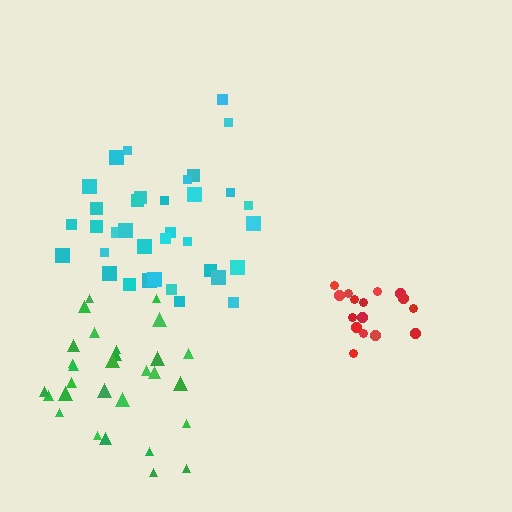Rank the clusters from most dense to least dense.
red, green, cyan.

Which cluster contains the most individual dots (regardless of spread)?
Cyan (35).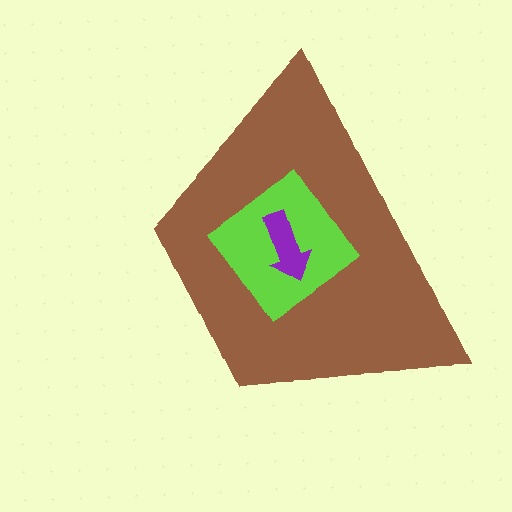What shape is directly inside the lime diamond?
The purple arrow.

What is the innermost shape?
The purple arrow.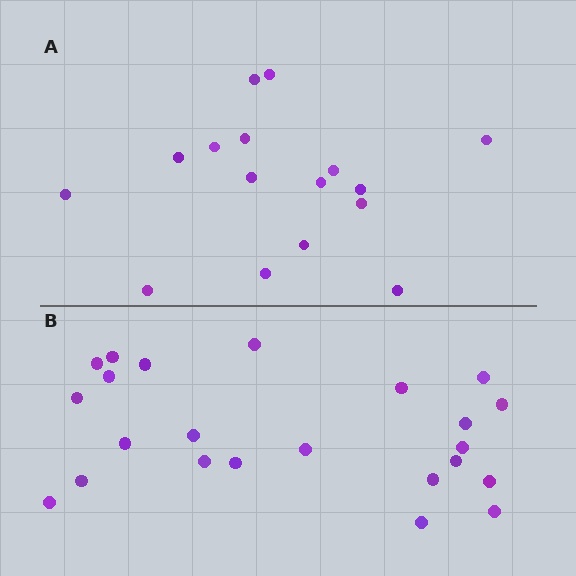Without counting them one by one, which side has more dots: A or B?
Region B (the bottom region) has more dots.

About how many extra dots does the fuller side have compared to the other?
Region B has roughly 8 or so more dots than region A.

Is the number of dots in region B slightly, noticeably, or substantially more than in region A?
Region B has noticeably more, but not dramatically so. The ratio is roughly 1.4 to 1.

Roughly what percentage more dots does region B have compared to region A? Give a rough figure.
About 45% more.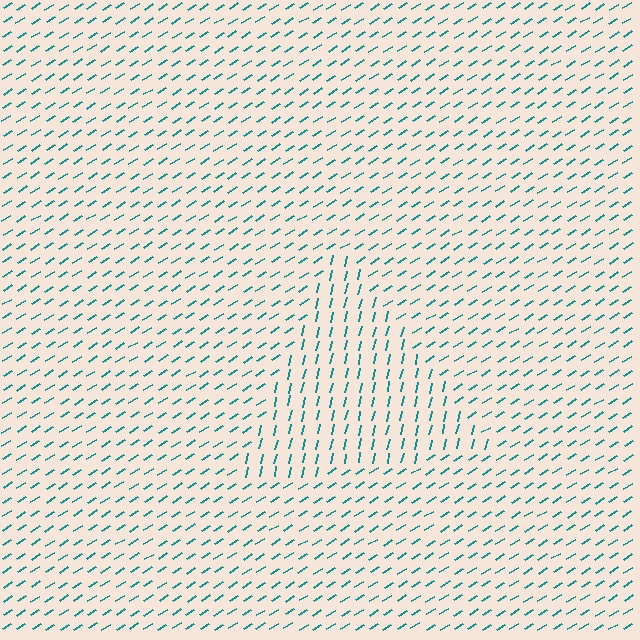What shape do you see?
I see a triangle.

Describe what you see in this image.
The image is filled with small teal line segments. A triangle region in the image has lines oriented differently from the surrounding lines, creating a visible texture boundary.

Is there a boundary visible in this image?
Yes, there is a texture boundary formed by a change in line orientation.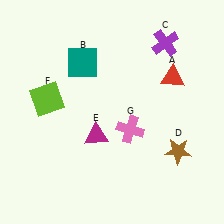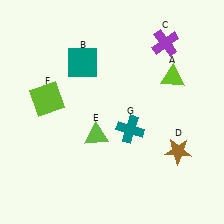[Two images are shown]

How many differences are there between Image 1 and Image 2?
There are 3 differences between the two images.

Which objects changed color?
A changed from red to lime. E changed from magenta to lime. G changed from pink to teal.